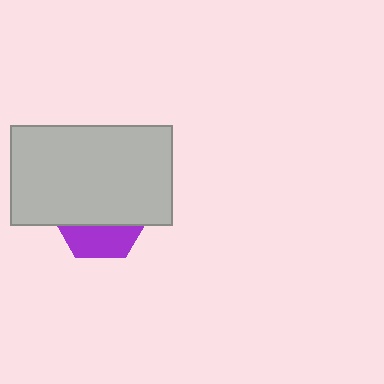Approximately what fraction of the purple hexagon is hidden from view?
Roughly 67% of the purple hexagon is hidden behind the light gray rectangle.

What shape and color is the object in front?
The object in front is a light gray rectangle.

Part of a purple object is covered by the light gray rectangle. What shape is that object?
It is a hexagon.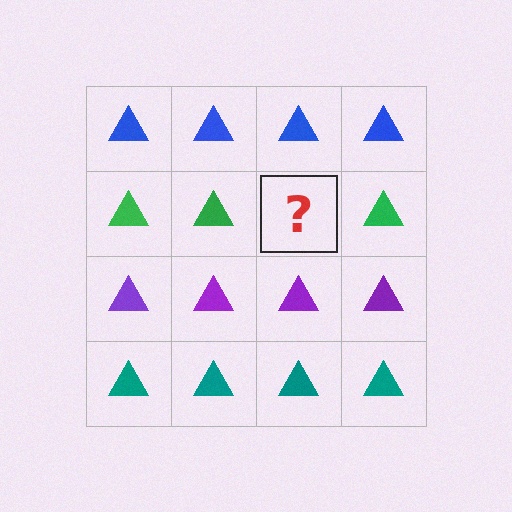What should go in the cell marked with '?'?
The missing cell should contain a green triangle.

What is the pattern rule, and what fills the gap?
The rule is that each row has a consistent color. The gap should be filled with a green triangle.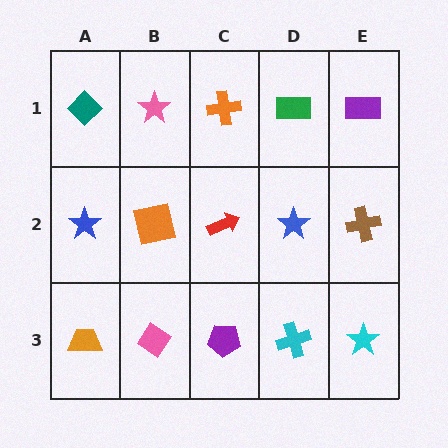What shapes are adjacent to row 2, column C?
An orange cross (row 1, column C), a purple pentagon (row 3, column C), an orange square (row 2, column B), a blue star (row 2, column D).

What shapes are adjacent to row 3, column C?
A red arrow (row 2, column C), a pink diamond (row 3, column B), a cyan cross (row 3, column D).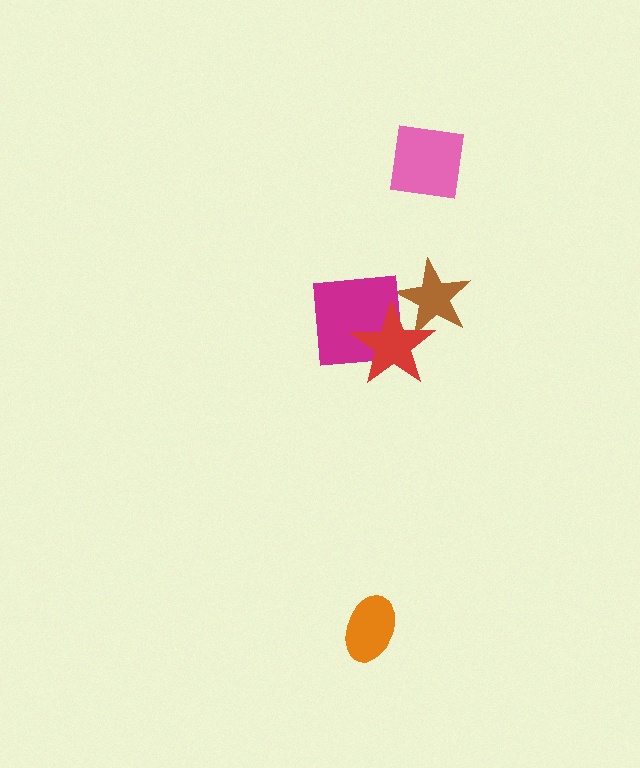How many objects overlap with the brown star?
1 object overlaps with the brown star.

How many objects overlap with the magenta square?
1 object overlaps with the magenta square.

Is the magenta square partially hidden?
Yes, it is partially covered by another shape.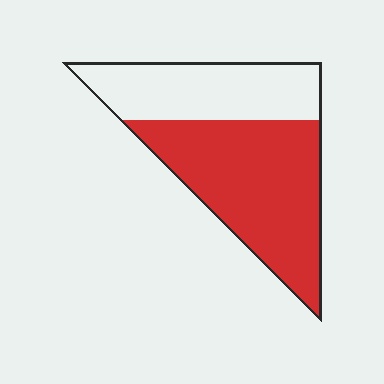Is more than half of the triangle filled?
Yes.